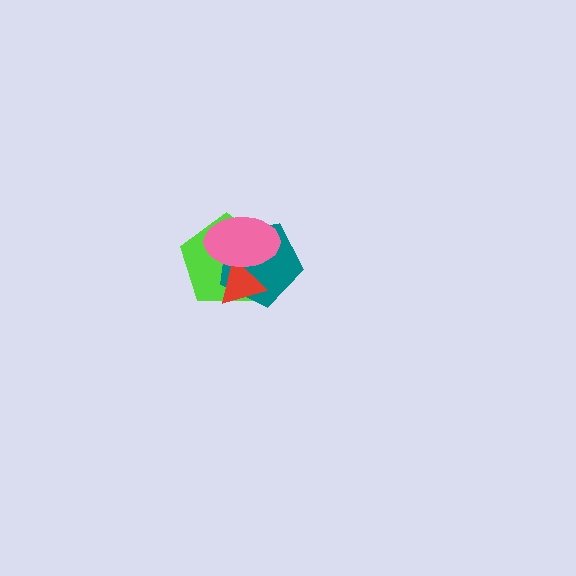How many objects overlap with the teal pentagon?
3 objects overlap with the teal pentagon.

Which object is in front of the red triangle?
The pink ellipse is in front of the red triangle.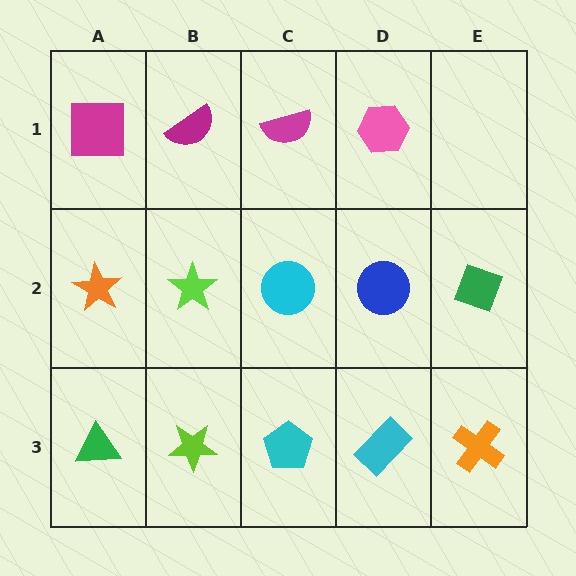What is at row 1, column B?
A magenta semicircle.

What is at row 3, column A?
A green triangle.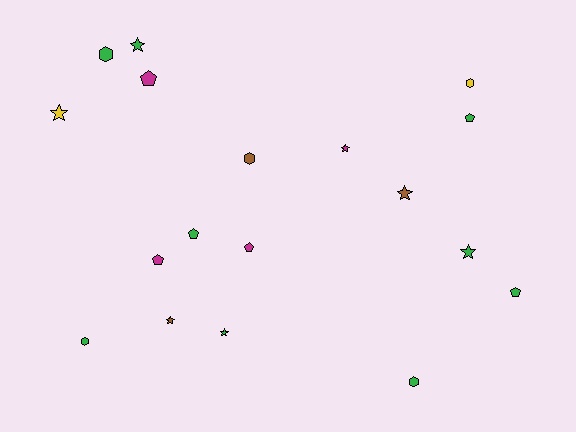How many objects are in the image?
There are 18 objects.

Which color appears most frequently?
Green, with 9 objects.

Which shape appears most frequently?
Star, with 7 objects.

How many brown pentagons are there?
There are no brown pentagons.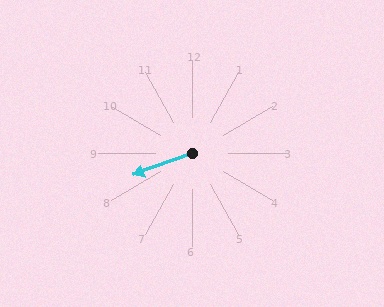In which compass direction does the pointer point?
West.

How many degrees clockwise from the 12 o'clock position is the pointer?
Approximately 250 degrees.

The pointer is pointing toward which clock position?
Roughly 8 o'clock.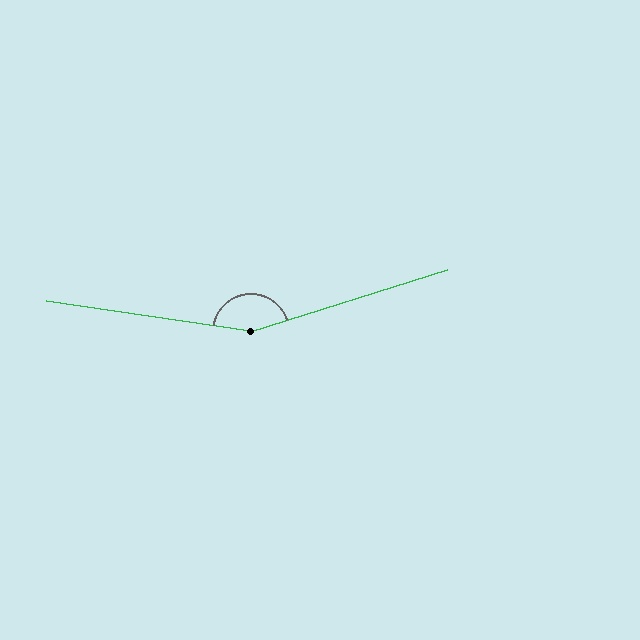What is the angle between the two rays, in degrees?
Approximately 154 degrees.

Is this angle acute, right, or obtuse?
It is obtuse.